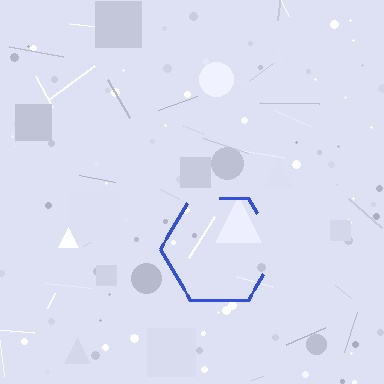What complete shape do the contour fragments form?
The contour fragments form a hexagon.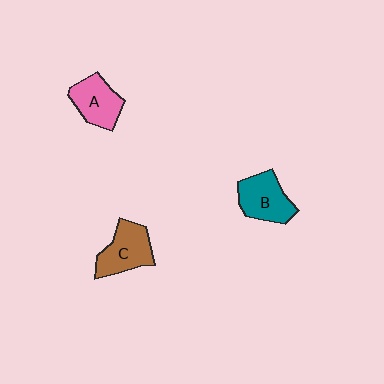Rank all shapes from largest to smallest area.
From largest to smallest: C (brown), B (teal), A (pink).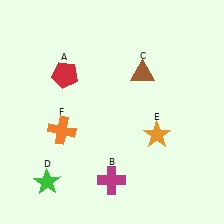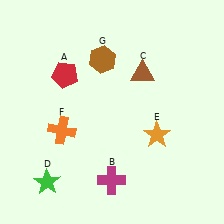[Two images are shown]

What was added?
A brown hexagon (G) was added in Image 2.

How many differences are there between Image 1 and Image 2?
There is 1 difference between the two images.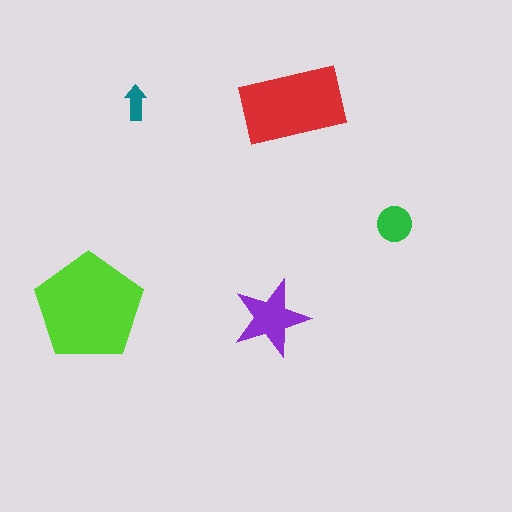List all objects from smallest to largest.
The teal arrow, the green circle, the purple star, the red rectangle, the lime pentagon.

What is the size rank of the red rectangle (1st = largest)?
2nd.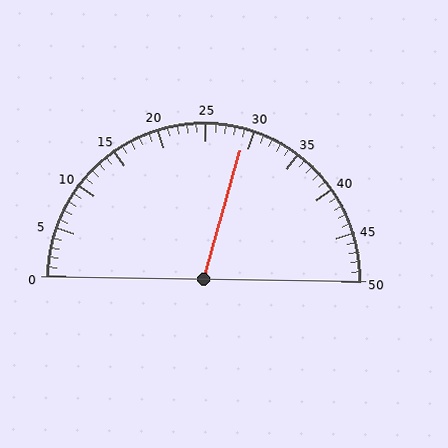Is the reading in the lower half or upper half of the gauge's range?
The reading is in the upper half of the range (0 to 50).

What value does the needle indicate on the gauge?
The needle indicates approximately 29.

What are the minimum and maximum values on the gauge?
The gauge ranges from 0 to 50.